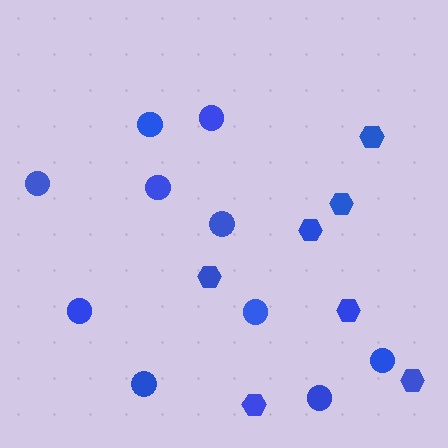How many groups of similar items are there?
There are 2 groups: one group of hexagons (7) and one group of circles (10).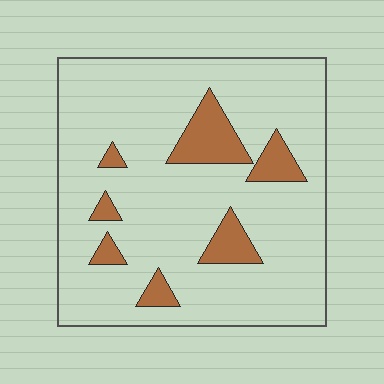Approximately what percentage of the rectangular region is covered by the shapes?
Approximately 15%.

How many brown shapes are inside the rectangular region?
7.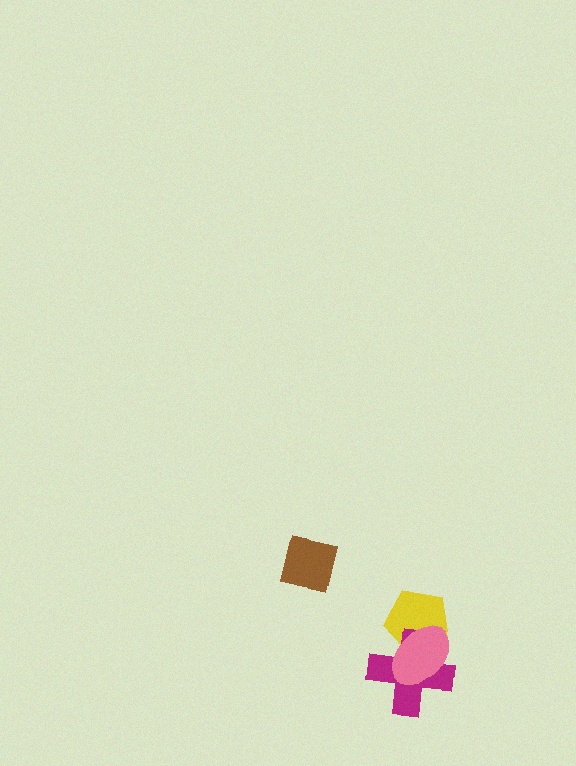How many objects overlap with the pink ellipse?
2 objects overlap with the pink ellipse.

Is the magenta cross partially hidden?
Yes, it is partially covered by another shape.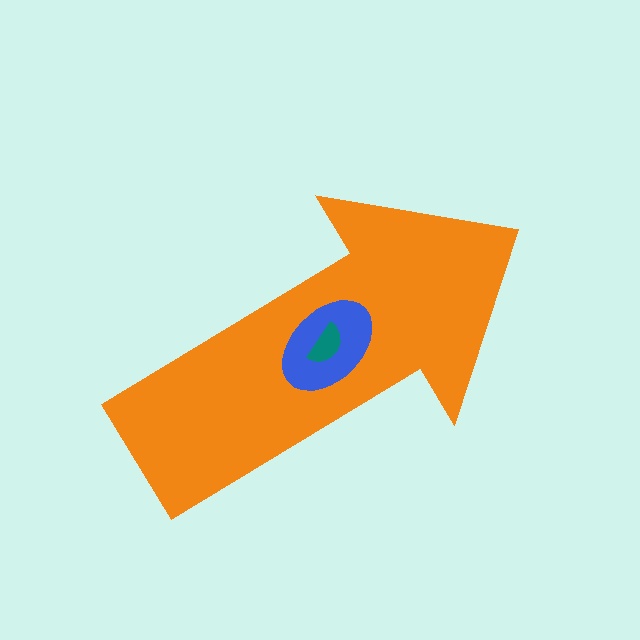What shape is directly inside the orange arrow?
The blue ellipse.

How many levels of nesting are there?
3.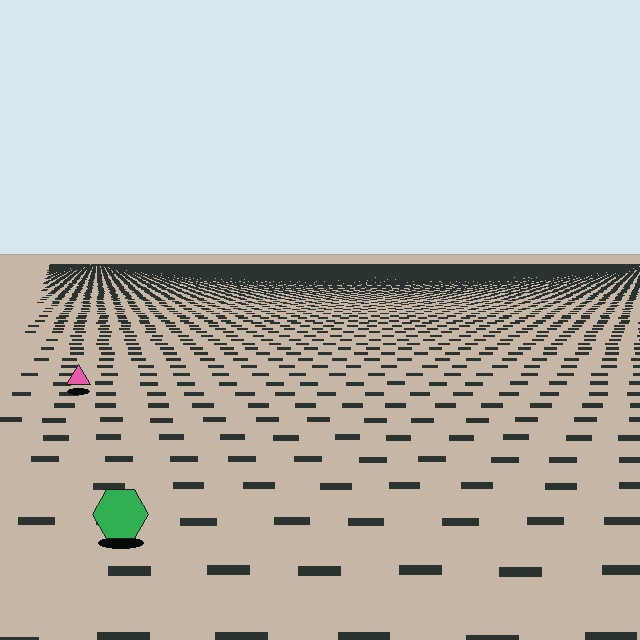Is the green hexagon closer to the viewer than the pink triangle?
Yes. The green hexagon is closer — you can tell from the texture gradient: the ground texture is coarser near it.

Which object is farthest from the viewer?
The pink triangle is farthest from the viewer. It appears smaller and the ground texture around it is denser.